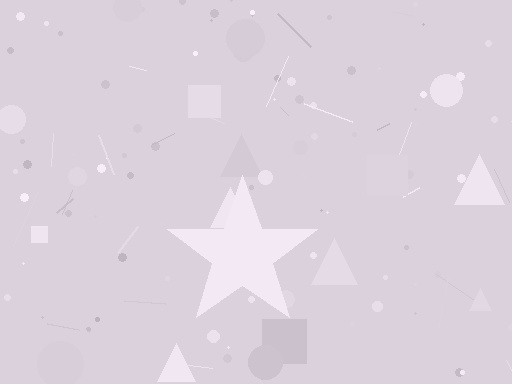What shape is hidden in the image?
A star is hidden in the image.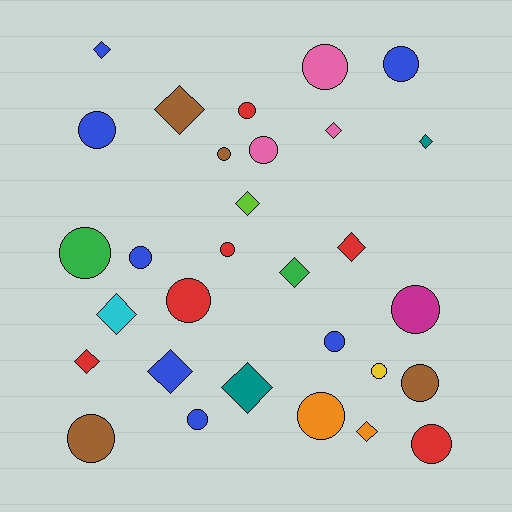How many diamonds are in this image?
There are 12 diamonds.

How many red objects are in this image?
There are 6 red objects.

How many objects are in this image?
There are 30 objects.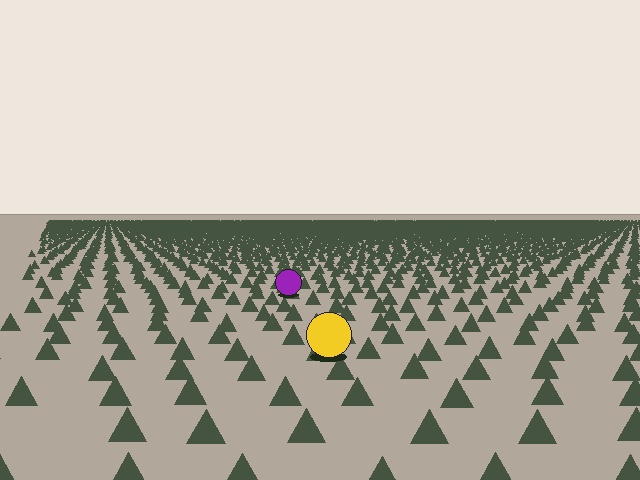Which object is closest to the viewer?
The yellow circle is closest. The texture marks near it are larger and more spread out.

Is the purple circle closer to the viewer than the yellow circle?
No. The yellow circle is closer — you can tell from the texture gradient: the ground texture is coarser near it.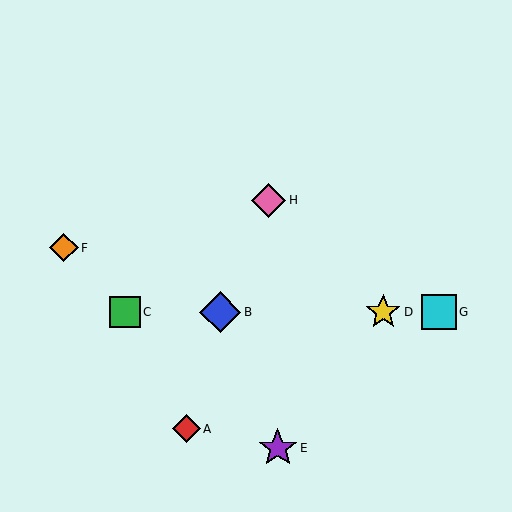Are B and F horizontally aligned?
No, B is at y≈312 and F is at y≈248.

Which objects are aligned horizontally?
Objects B, C, D, G are aligned horizontally.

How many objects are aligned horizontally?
4 objects (B, C, D, G) are aligned horizontally.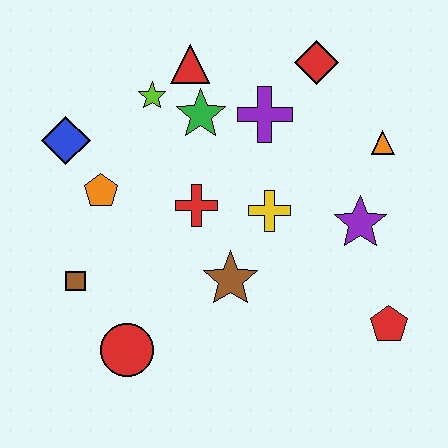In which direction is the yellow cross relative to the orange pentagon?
The yellow cross is to the right of the orange pentagon.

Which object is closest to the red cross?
The yellow cross is closest to the red cross.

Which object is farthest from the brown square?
The orange triangle is farthest from the brown square.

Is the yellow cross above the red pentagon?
Yes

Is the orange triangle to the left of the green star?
No